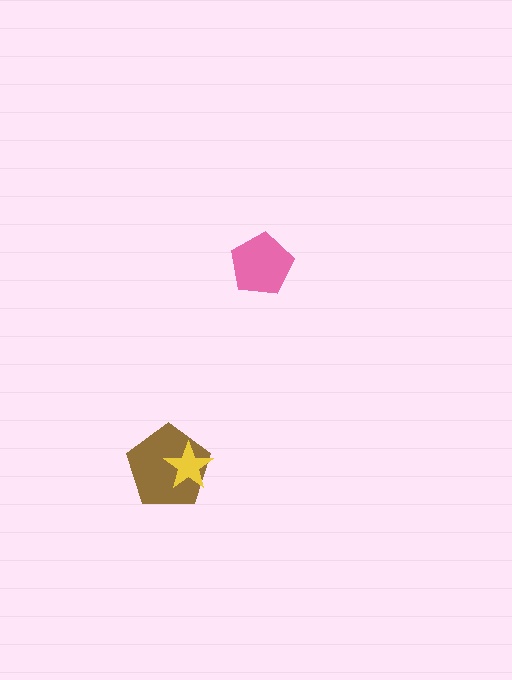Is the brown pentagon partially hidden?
Yes, it is partially covered by another shape.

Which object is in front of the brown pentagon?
The yellow star is in front of the brown pentagon.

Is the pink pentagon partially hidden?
No, no other shape covers it.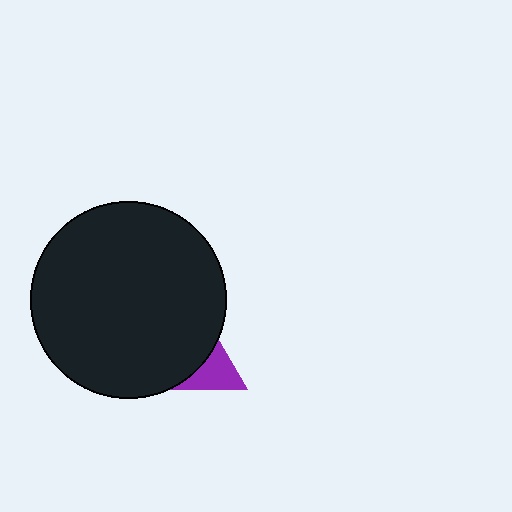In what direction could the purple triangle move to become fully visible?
The purple triangle could move right. That would shift it out from behind the black circle entirely.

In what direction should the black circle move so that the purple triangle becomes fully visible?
The black circle should move left. That is the shortest direction to clear the overlap and leave the purple triangle fully visible.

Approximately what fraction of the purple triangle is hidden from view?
Roughly 60% of the purple triangle is hidden behind the black circle.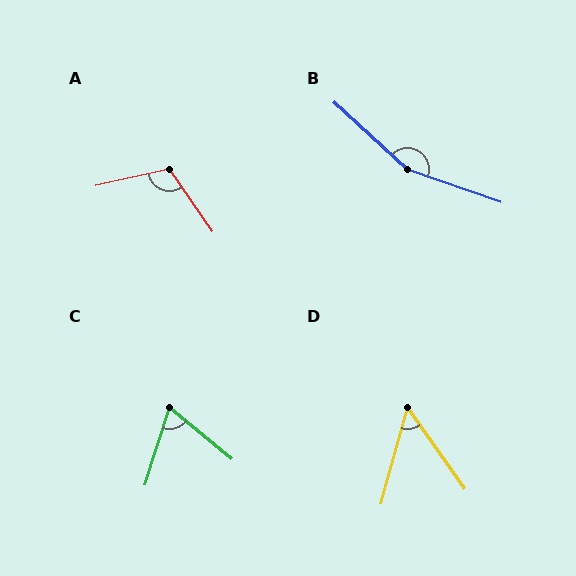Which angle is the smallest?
D, at approximately 51 degrees.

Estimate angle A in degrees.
Approximately 112 degrees.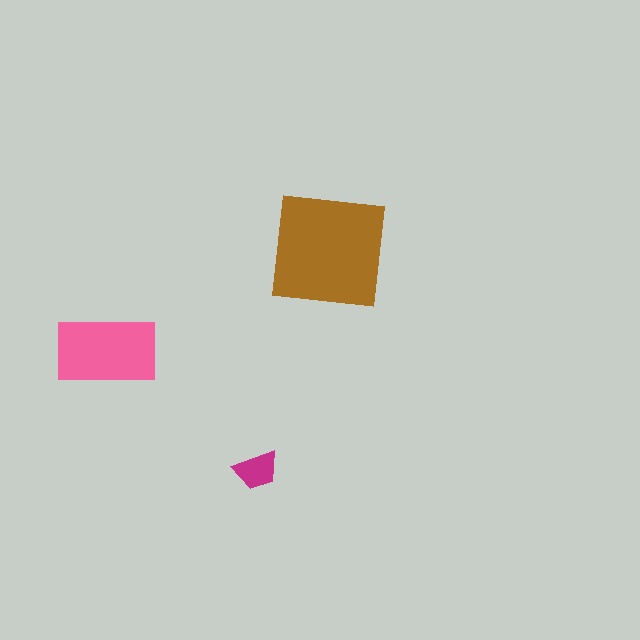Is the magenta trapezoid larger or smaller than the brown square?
Smaller.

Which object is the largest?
The brown square.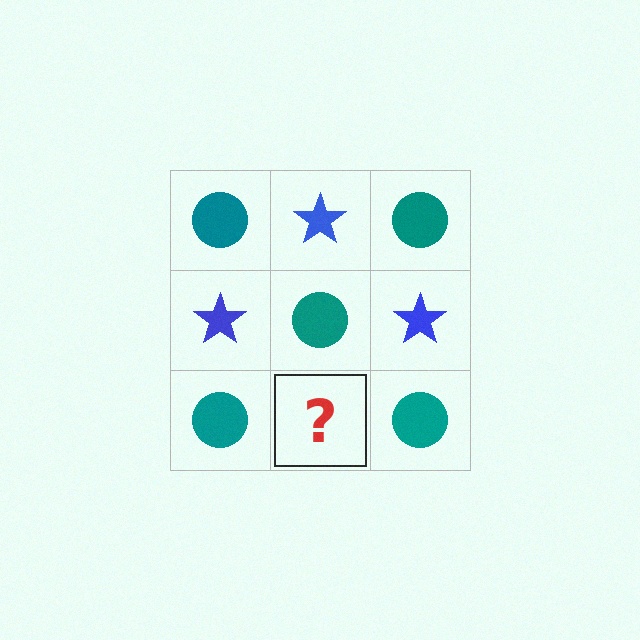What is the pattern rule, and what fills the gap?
The rule is that it alternates teal circle and blue star in a checkerboard pattern. The gap should be filled with a blue star.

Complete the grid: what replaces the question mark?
The question mark should be replaced with a blue star.